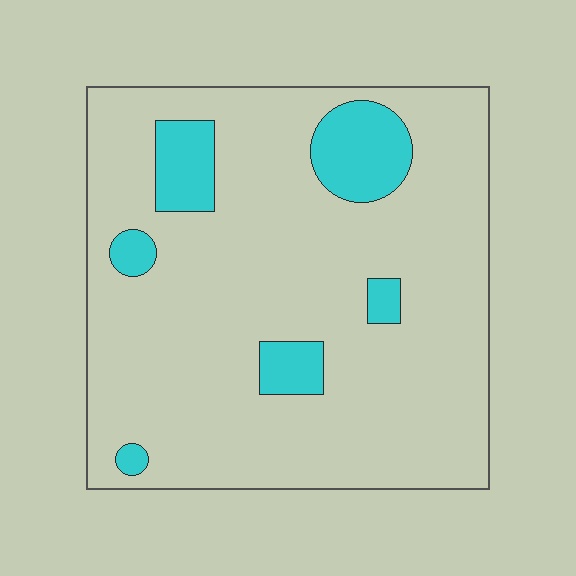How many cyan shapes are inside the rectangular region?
6.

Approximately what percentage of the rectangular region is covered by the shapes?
Approximately 15%.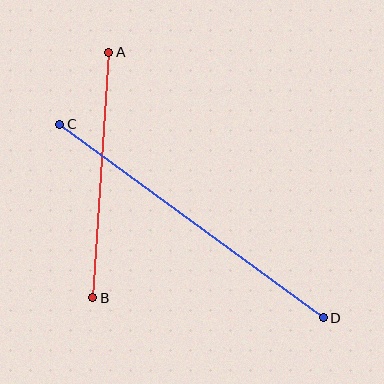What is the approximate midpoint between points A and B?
The midpoint is at approximately (101, 175) pixels.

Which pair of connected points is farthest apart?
Points C and D are farthest apart.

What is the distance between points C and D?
The distance is approximately 327 pixels.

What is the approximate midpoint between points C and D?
The midpoint is at approximately (192, 221) pixels.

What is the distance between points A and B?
The distance is approximately 246 pixels.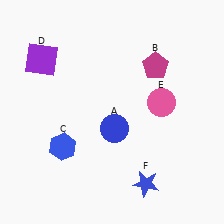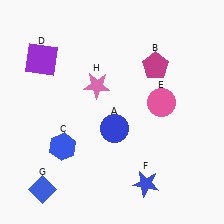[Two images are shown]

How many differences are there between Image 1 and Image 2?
There are 2 differences between the two images.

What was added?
A blue diamond (G), a pink star (H) were added in Image 2.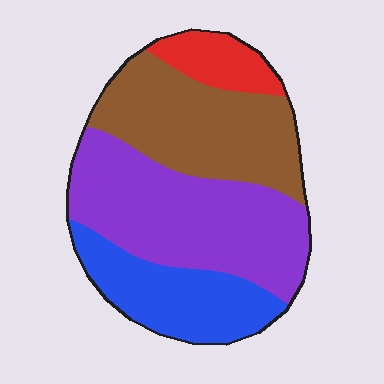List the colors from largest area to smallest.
From largest to smallest: purple, brown, blue, red.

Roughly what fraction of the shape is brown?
Brown covers roughly 30% of the shape.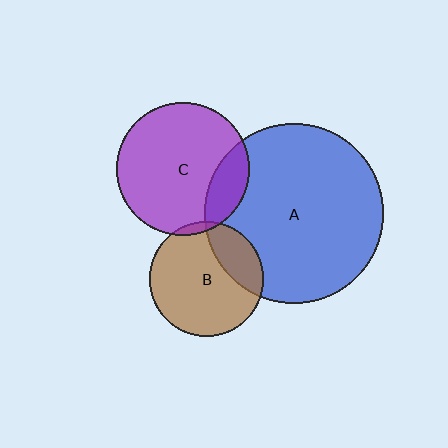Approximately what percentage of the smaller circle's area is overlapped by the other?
Approximately 20%.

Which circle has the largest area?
Circle A (blue).